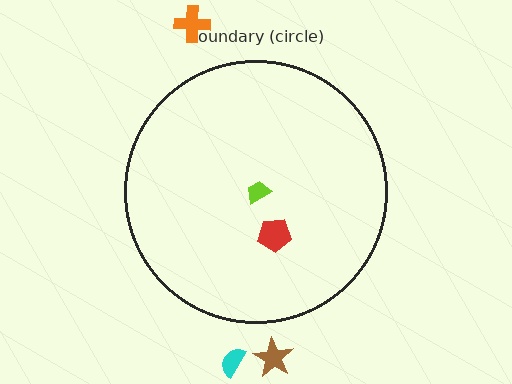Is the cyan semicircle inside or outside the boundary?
Outside.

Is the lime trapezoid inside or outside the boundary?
Inside.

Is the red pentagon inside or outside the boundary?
Inside.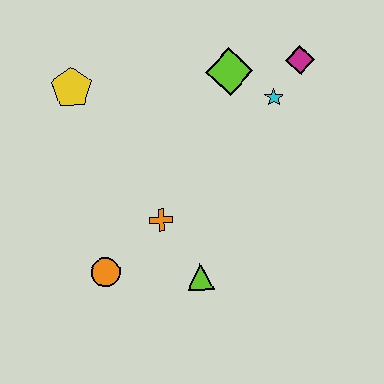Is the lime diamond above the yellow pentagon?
Yes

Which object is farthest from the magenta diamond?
The orange circle is farthest from the magenta diamond.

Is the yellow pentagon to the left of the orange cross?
Yes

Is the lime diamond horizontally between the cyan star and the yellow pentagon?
Yes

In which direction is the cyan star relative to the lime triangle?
The cyan star is above the lime triangle.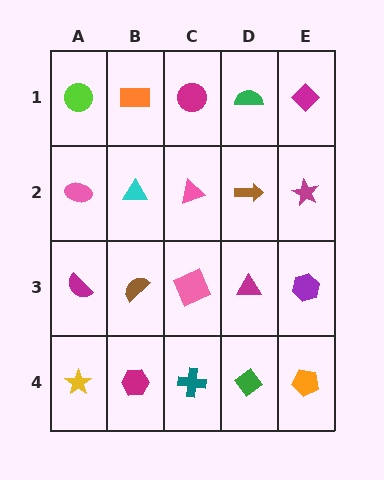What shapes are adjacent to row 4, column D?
A magenta triangle (row 3, column D), a teal cross (row 4, column C), an orange pentagon (row 4, column E).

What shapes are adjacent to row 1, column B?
A cyan triangle (row 2, column B), a lime circle (row 1, column A), a magenta circle (row 1, column C).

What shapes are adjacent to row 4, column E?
A purple hexagon (row 3, column E), a green diamond (row 4, column D).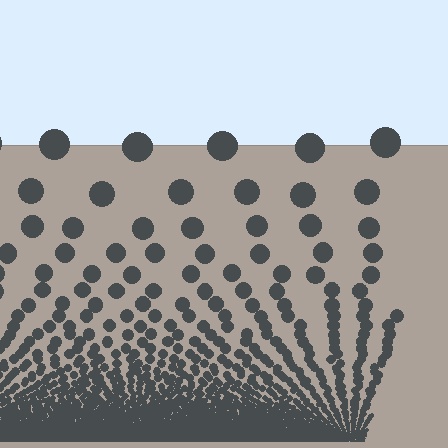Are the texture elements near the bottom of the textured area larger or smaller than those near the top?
Smaller. The gradient is inverted — elements near the bottom are smaller and denser.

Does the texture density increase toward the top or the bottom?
Density increases toward the bottom.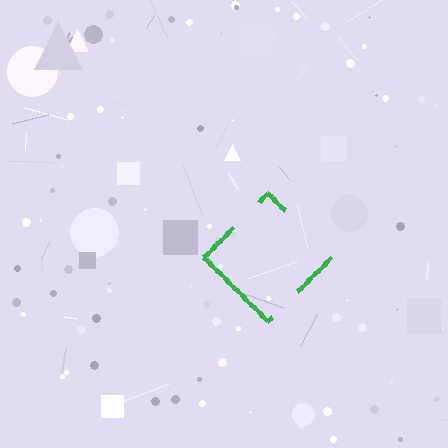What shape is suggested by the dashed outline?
The dashed outline suggests a diamond.